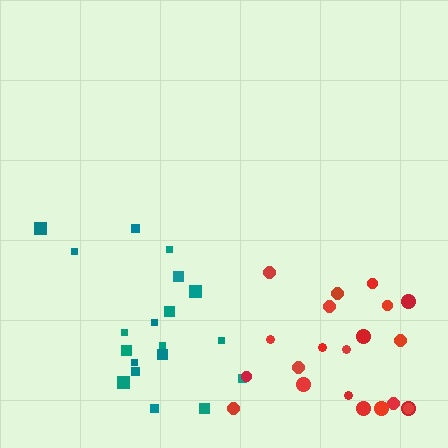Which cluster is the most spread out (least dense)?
Red.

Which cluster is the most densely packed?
Teal.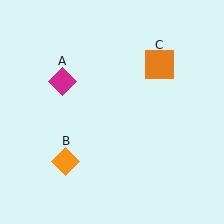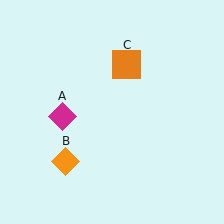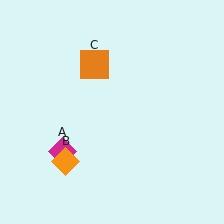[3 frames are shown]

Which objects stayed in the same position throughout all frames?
Orange diamond (object B) remained stationary.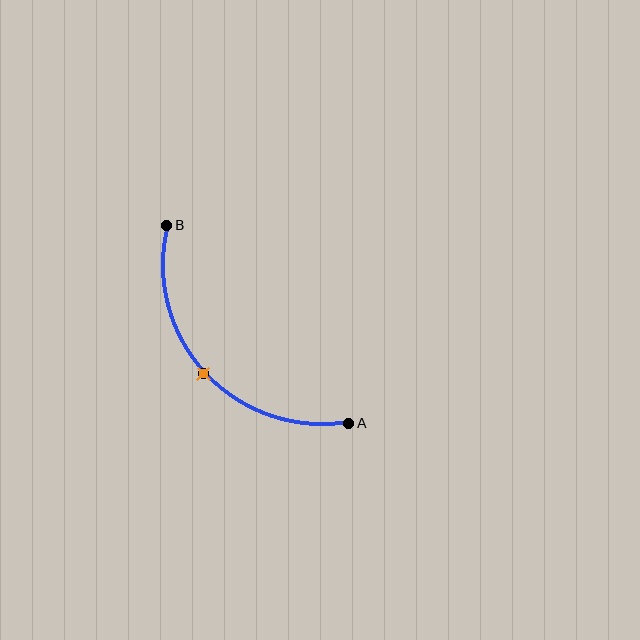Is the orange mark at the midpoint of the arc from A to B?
Yes. The orange mark lies on the arc at equal arc-length from both A and B — it is the arc midpoint.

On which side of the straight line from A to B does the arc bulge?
The arc bulges below and to the left of the straight line connecting A and B.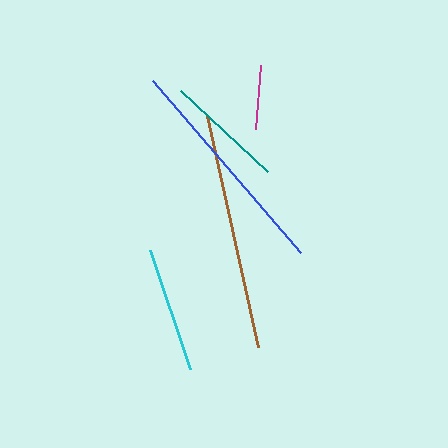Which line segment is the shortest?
The magenta line is the shortest at approximately 64 pixels.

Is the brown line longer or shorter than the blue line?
The brown line is longer than the blue line.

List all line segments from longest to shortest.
From longest to shortest: brown, blue, cyan, teal, magenta.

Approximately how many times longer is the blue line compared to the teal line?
The blue line is approximately 1.9 times the length of the teal line.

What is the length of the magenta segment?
The magenta segment is approximately 64 pixels long.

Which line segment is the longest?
The brown line is the longest at approximately 237 pixels.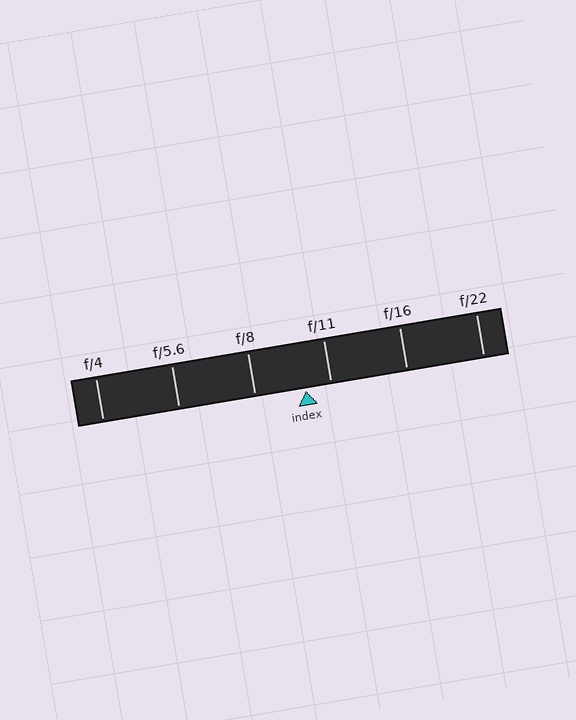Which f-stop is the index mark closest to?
The index mark is closest to f/11.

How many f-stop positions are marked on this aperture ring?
There are 6 f-stop positions marked.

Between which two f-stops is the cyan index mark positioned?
The index mark is between f/8 and f/11.